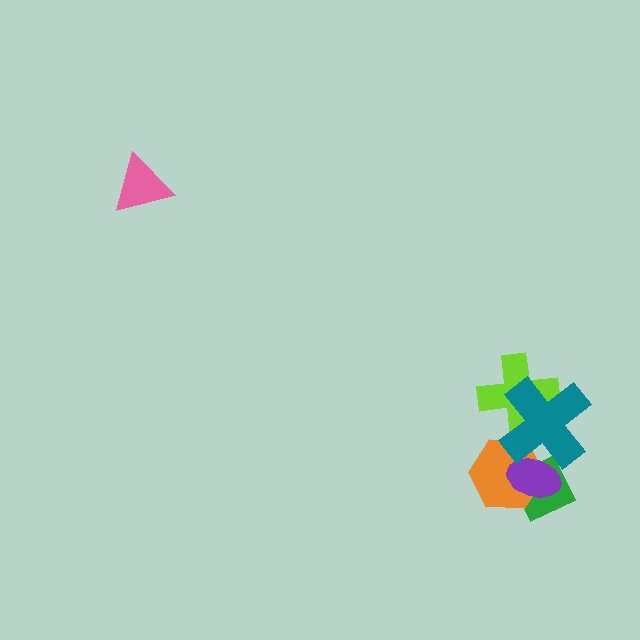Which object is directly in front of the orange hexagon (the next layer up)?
The purple ellipse is directly in front of the orange hexagon.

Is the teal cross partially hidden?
No, no other shape covers it.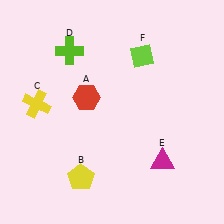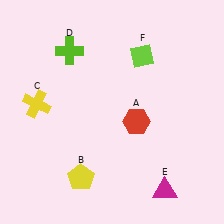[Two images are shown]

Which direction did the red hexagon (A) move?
The red hexagon (A) moved right.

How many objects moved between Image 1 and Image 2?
2 objects moved between the two images.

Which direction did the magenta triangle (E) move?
The magenta triangle (E) moved down.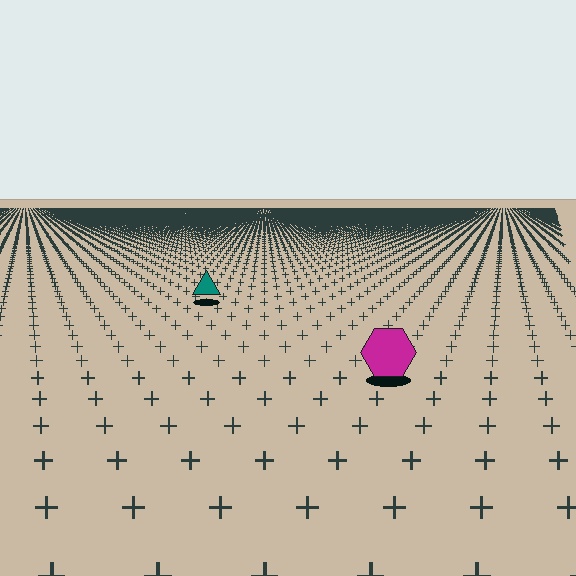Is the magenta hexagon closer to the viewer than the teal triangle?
Yes. The magenta hexagon is closer — you can tell from the texture gradient: the ground texture is coarser near it.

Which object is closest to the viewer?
The magenta hexagon is closest. The texture marks near it are larger and more spread out.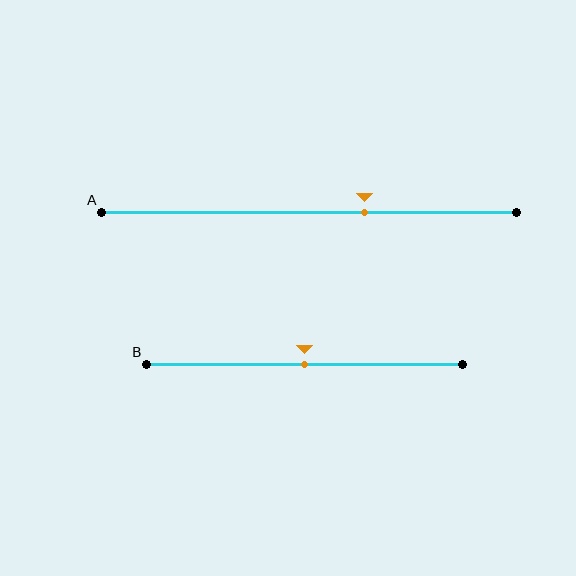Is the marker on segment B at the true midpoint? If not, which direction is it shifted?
Yes, the marker on segment B is at the true midpoint.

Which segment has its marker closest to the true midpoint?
Segment B has its marker closest to the true midpoint.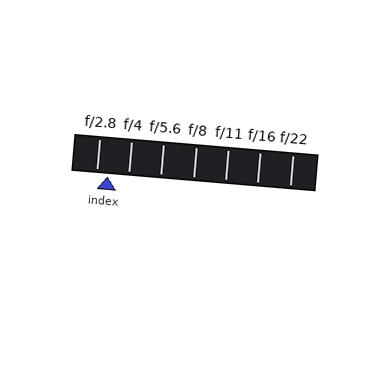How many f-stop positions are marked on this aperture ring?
There are 7 f-stop positions marked.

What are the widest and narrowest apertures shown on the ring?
The widest aperture shown is f/2.8 and the narrowest is f/22.